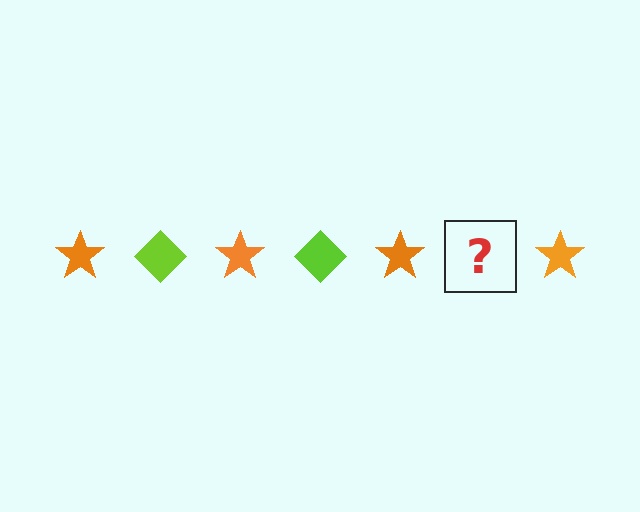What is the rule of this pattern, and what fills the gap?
The rule is that the pattern alternates between orange star and lime diamond. The gap should be filled with a lime diamond.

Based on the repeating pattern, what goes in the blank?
The blank should be a lime diamond.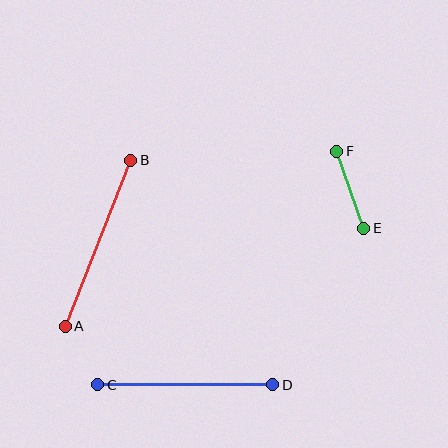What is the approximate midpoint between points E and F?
The midpoint is at approximately (350, 190) pixels.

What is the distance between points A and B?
The distance is approximately 178 pixels.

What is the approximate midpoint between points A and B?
The midpoint is at approximately (98, 243) pixels.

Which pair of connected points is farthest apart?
Points A and B are farthest apart.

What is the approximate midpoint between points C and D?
The midpoint is at approximately (185, 385) pixels.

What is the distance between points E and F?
The distance is approximately 81 pixels.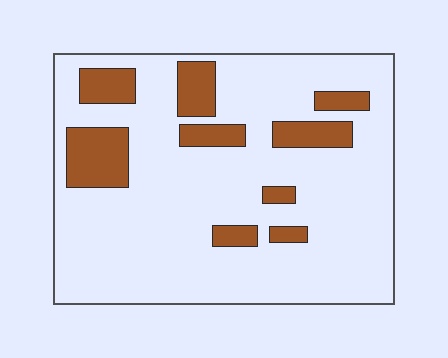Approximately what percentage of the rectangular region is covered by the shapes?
Approximately 20%.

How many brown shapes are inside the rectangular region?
9.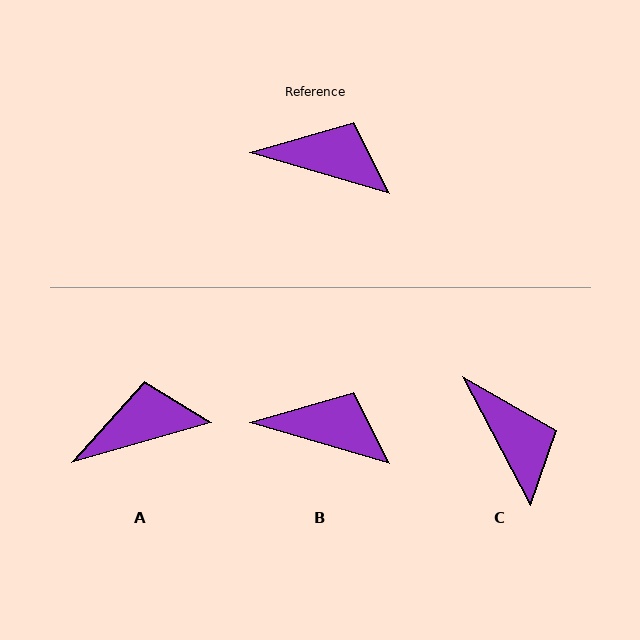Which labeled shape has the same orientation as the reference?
B.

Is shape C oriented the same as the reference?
No, it is off by about 46 degrees.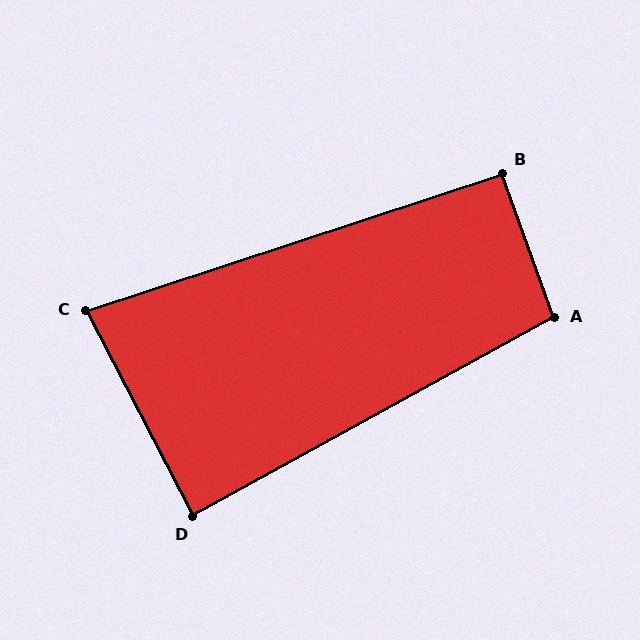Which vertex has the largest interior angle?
A, at approximately 99 degrees.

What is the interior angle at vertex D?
Approximately 89 degrees (approximately right).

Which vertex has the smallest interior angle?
C, at approximately 81 degrees.